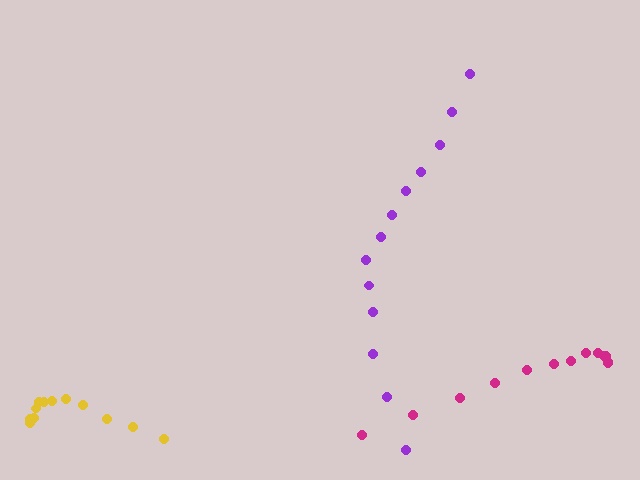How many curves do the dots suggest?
There are 3 distinct paths.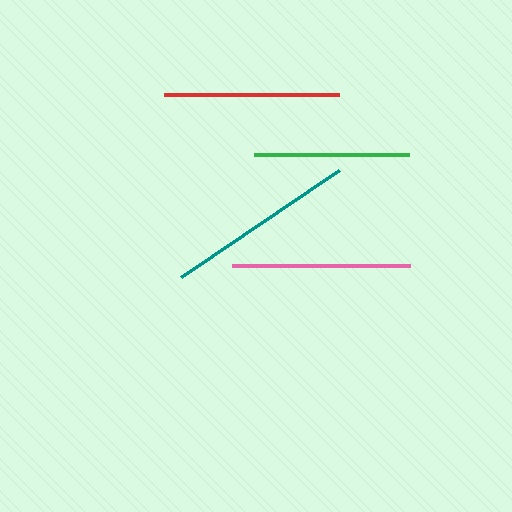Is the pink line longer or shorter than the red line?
The pink line is longer than the red line.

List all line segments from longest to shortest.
From longest to shortest: teal, pink, red, green.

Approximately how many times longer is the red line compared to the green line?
The red line is approximately 1.1 times the length of the green line.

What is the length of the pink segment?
The pink segment is approximately 178 pixels long.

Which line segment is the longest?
The teal line is the longest at approximately 191 pixels.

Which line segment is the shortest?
The green line is the shortest at approximately 155 pixels.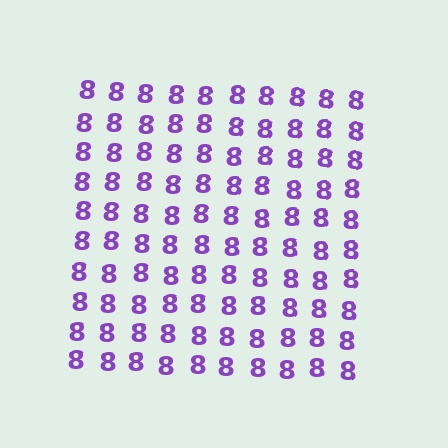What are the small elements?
The small elements are digit 8's.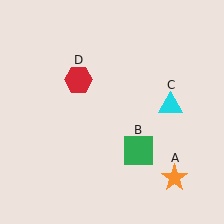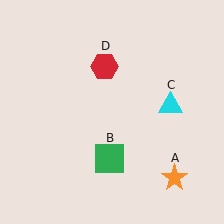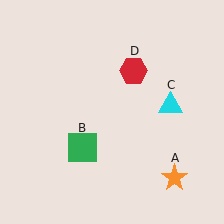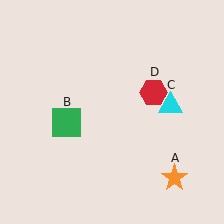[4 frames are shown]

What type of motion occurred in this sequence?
The green square (object B), red hexagon (object D) rotated clockwise around the center of the scene.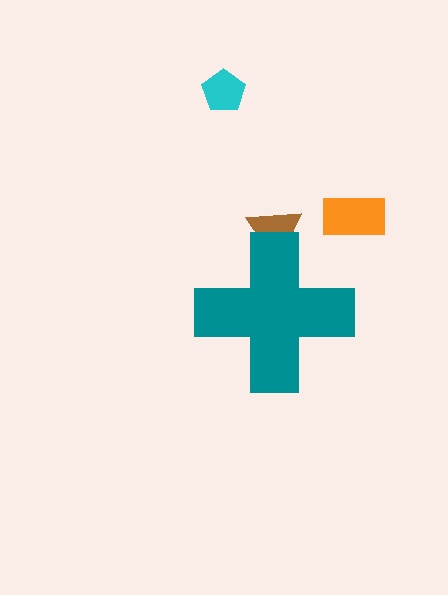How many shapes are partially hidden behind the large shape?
1 shape is partially hidden.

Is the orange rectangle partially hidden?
No, the orange rectangle is fully visible.